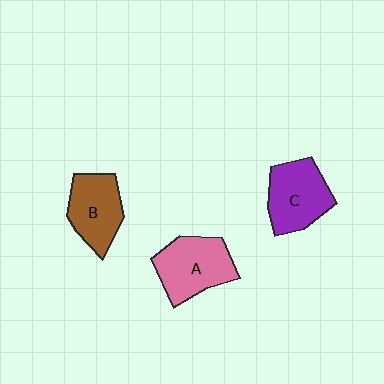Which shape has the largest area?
Shape A (pink).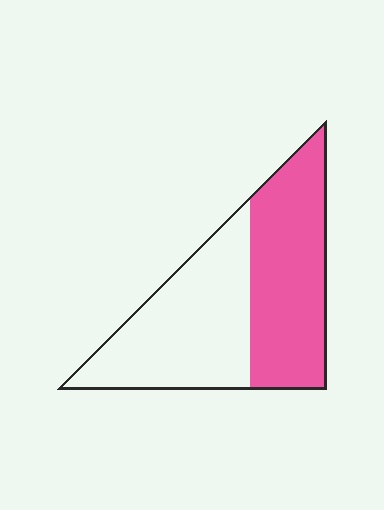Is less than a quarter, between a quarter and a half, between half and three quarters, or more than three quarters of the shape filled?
Between a quarter and a half.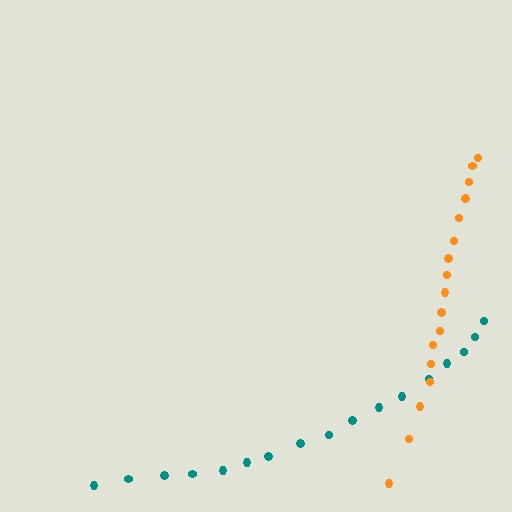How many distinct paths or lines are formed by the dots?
There are 2 distinct paths.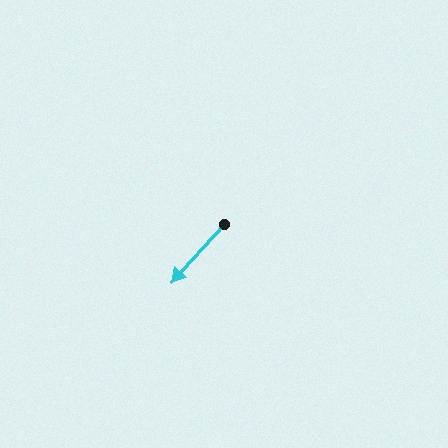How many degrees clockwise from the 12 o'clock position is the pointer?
Approximately 222 degrees.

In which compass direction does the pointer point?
Southwest.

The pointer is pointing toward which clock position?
Roughly 7 o'clock.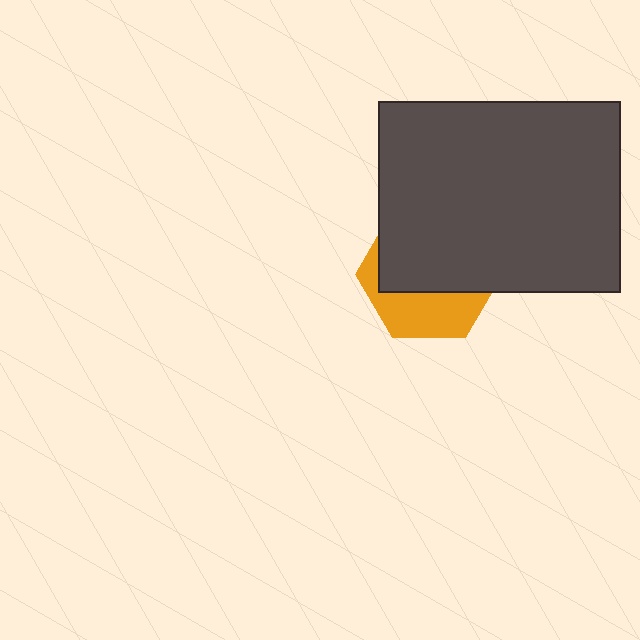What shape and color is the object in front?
The object in front is a dark gray rectangle.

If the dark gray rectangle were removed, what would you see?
You would see the complete orange hexagon.